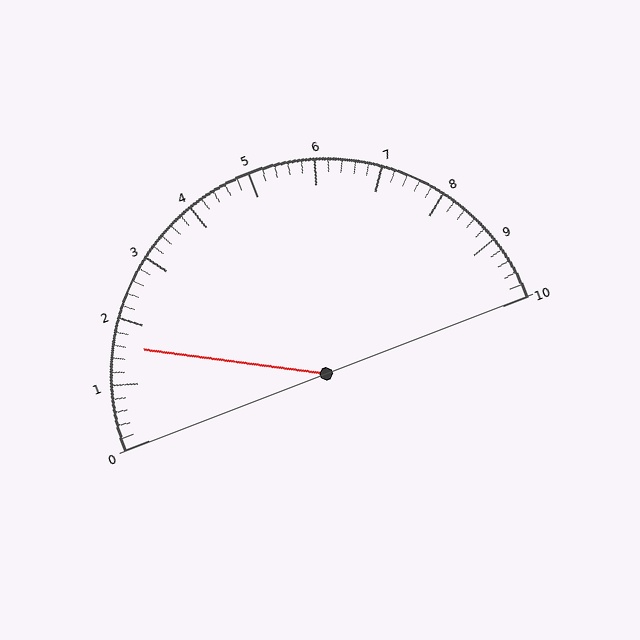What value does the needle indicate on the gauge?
The needle indicates approximately 1.6.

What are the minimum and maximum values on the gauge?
The gauge ranges from 0 to 10.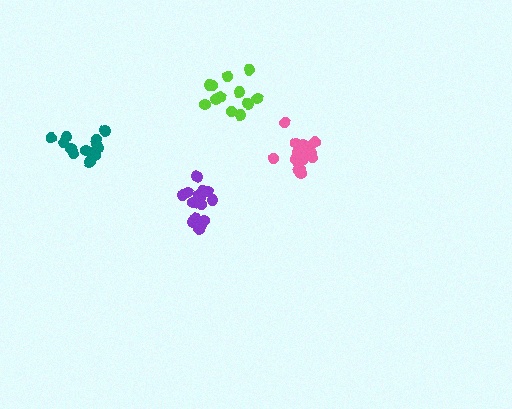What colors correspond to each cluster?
The clusters are colored: lime, pink, teal, purple.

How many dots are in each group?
Group 1: 12 dots, Group 2: 17 dots, Group 3: 15 dots, Group 4: 18 dots (62 total).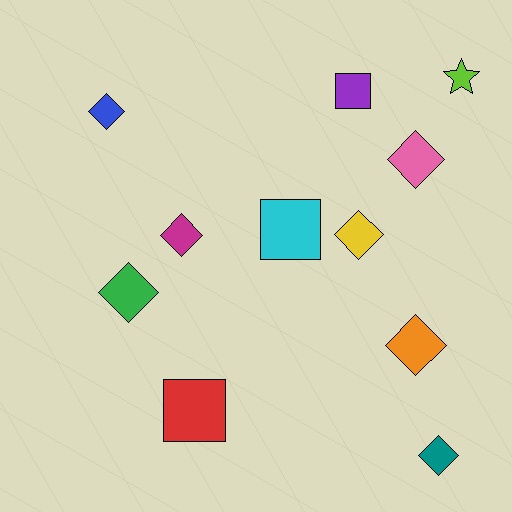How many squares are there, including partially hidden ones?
There are 3 squares.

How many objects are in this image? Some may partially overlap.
There are 11 objects.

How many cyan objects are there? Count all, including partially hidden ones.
There is 1 cyan object.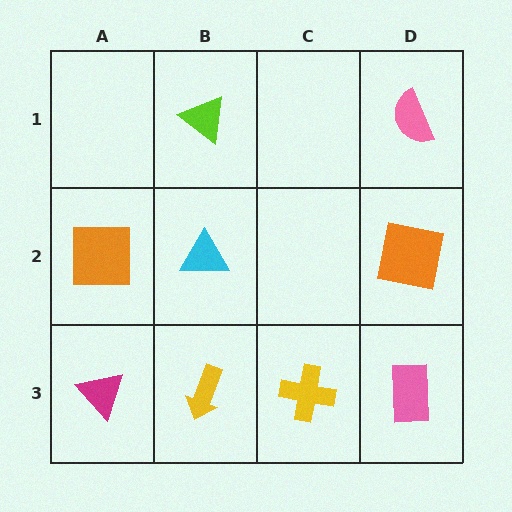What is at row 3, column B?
A yellow arrow.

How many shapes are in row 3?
4 shapes.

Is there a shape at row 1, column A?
No, that cell is empty.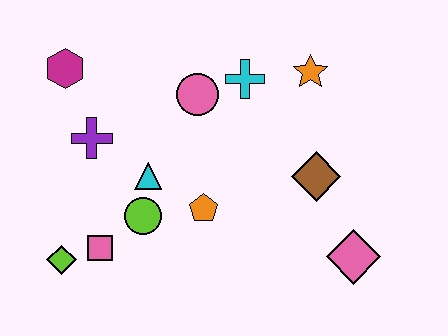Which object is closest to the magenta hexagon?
The purple cross is closest to the magenta hexagon.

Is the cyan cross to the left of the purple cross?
No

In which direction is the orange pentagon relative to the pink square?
The orange pentagon is to the right of the pink square.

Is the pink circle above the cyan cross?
No